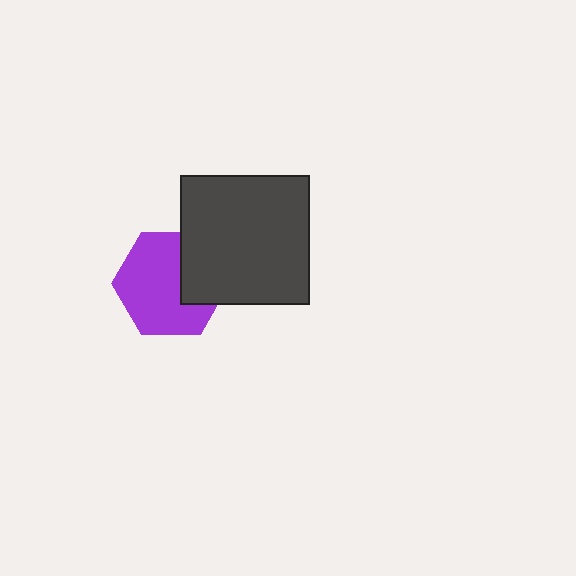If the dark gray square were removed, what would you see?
You would see the complete purple hexagon.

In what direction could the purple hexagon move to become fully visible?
The purple hexagon could move left. That would shift it out from behind the dark gray square entirely.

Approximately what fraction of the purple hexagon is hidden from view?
Roughly 31% of the purple hexagon is hidden behind the dark gray square.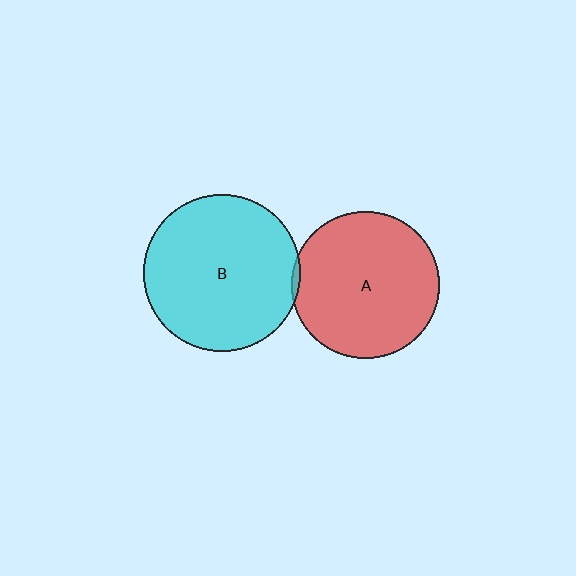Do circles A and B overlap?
Yes.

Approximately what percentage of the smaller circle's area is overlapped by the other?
Approximately 5%.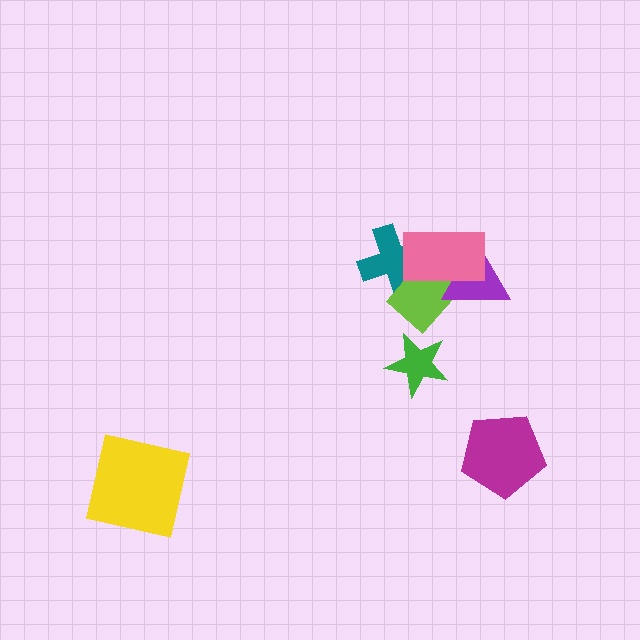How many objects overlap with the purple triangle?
2 objects overlap with the purple triangle.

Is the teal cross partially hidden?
Yes, it is partially covered by another shape.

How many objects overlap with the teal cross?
2 objects overlap with the teal cross.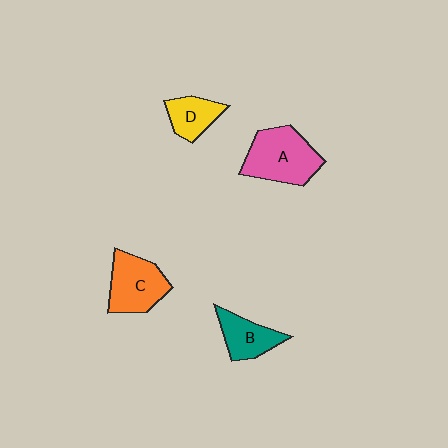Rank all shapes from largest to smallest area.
From largest to smallest: A (pink), C (orange), B (teal), D (yellow).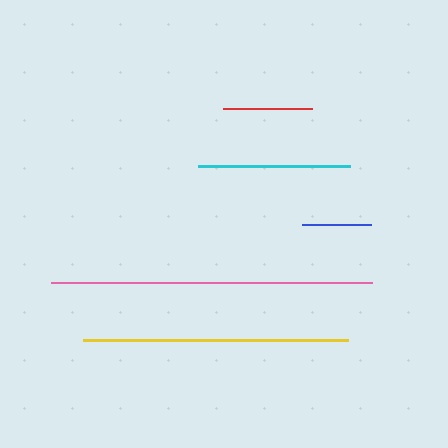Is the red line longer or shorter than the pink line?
The pink line is longer than the red line.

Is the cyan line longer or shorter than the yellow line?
The yellow line is longer than the cyan line.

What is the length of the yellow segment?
The yellow segment is approximately 265 pixels long.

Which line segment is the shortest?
The blue line is the shortest at approximately 69 pixels.